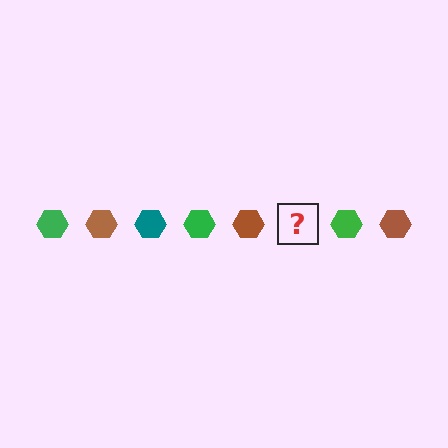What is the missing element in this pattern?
The missing element is a teal hexagon.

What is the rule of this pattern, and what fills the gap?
The rule is that the pattern cycles through green, brown, teal hexagons. The gap should be filled with a teal hexagon.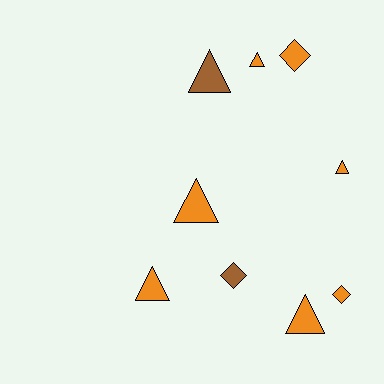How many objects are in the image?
There are 9 objects.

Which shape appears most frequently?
Triangle, with 6 objects.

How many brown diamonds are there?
There is 1 brown diamond.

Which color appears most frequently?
Orange, with 7 objects.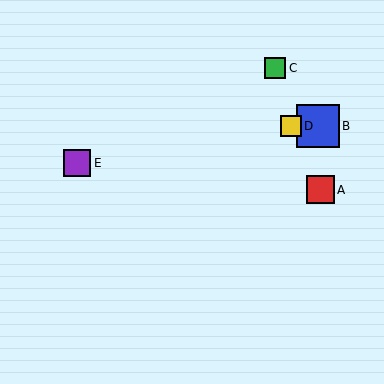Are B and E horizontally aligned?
No, B is at y≈126 and E is at y≈163.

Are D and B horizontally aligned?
Yes, both are at y≈126.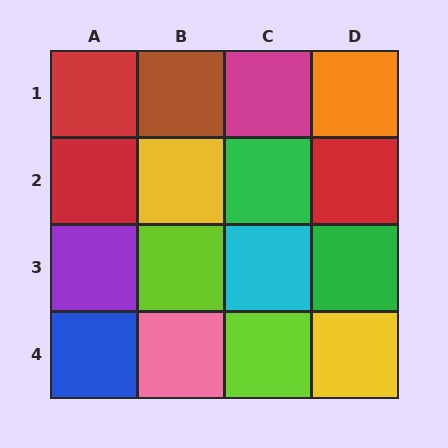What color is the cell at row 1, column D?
Orange.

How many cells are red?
3 cells are red.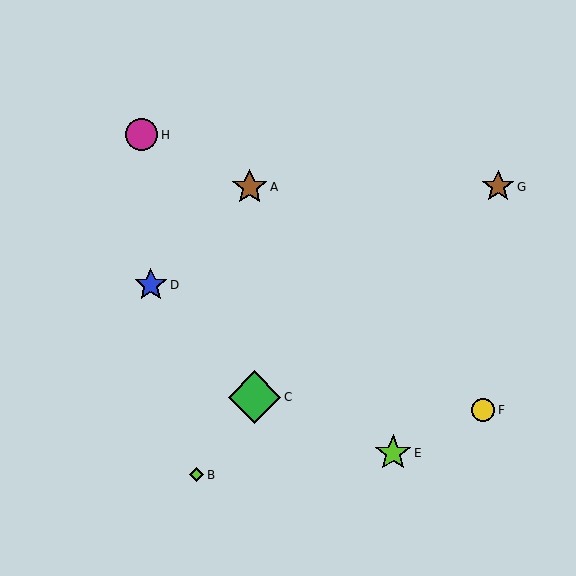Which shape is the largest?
The green diamond (labeled C) is the largest.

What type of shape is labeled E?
Shape E is a lime star.